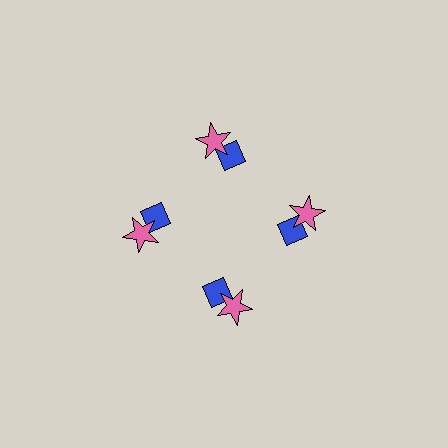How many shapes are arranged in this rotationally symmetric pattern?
There are 8 shapes, arranged in 4 groups of 2.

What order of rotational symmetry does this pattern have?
This pattern has 4-fold rotational symmetry.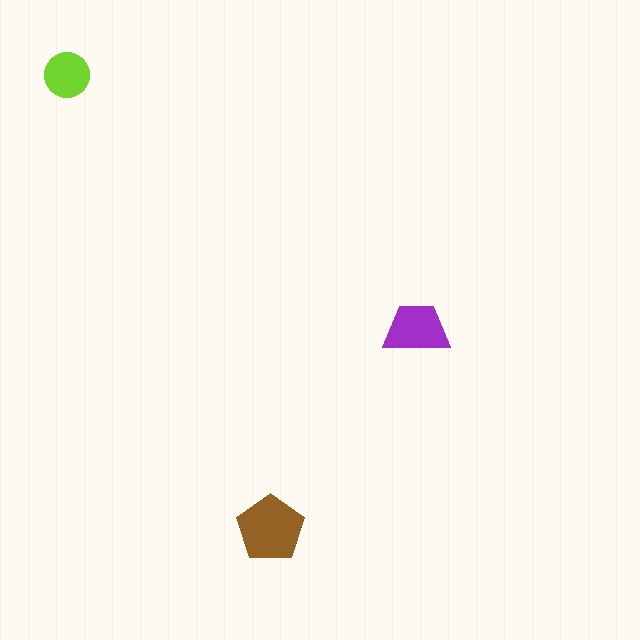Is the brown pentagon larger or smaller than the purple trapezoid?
Larger.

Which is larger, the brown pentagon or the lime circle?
The brown pentagon.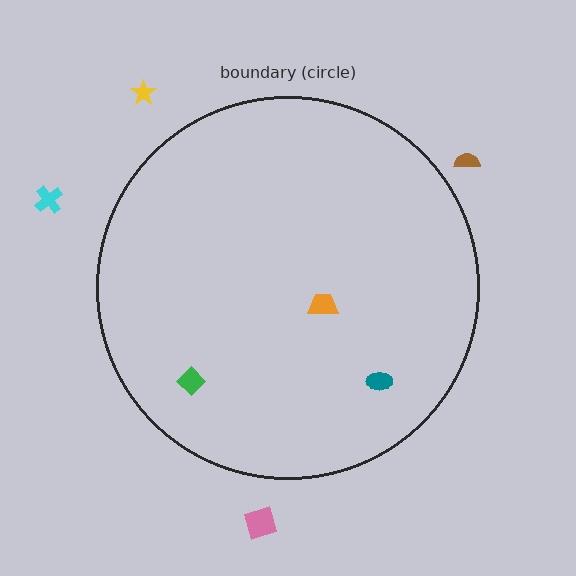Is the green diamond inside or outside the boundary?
Inside.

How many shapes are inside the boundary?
3 inside, 4 outside.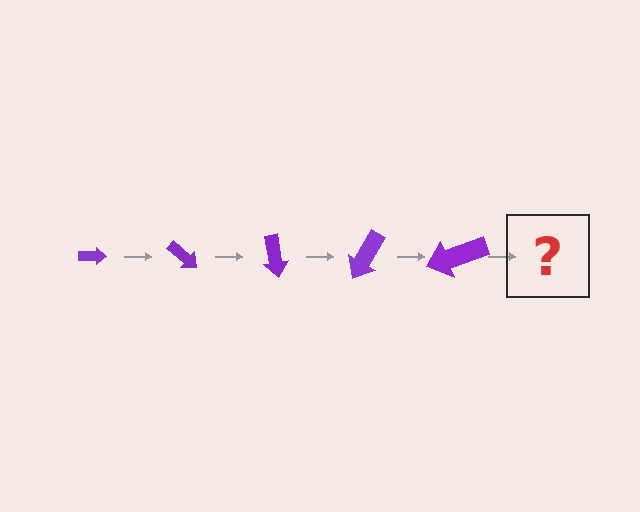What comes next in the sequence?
The next element should be an arrow, larger than the previous one and rotated 200 degrees from the start.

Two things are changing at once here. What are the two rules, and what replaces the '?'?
The two rules are that the arrow grows larger each step and it rotates 40 degrees each step. The '?' should be an arrow, larger than the previous one and rotated 200 degrees from the start.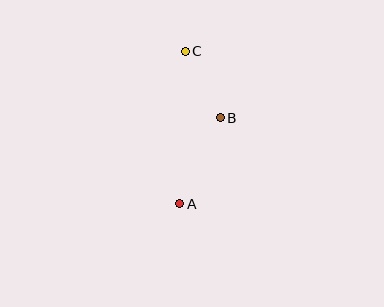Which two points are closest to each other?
Points B and C are closest to each other.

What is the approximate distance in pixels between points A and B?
The distance between A and B is approximately 95 pixels.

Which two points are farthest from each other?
Points A and C are farthest from each other.